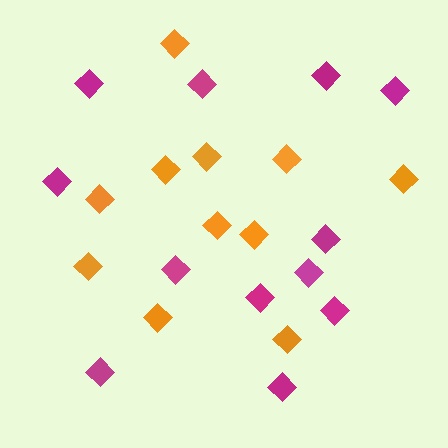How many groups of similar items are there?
There are 2 groups: one group of orange diamonds (11) and one group of magenta diamonds (12).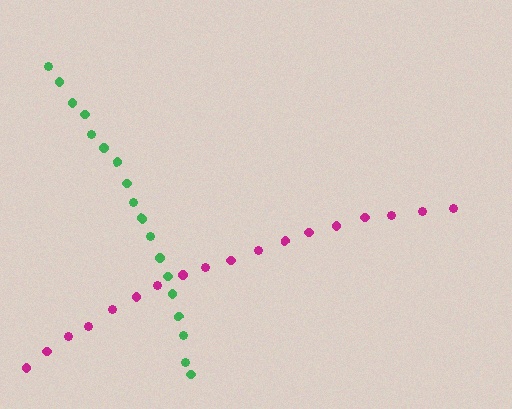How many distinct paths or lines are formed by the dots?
There are 2 distinct paths.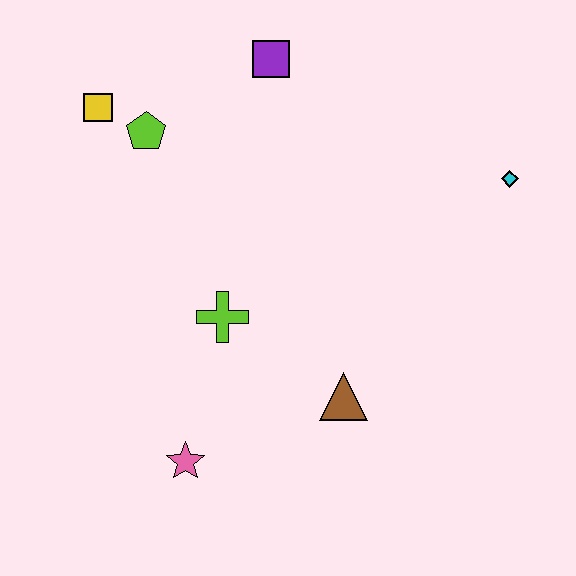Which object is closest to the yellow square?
The lime pentagon is closest to the yellow square.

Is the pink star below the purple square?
Yes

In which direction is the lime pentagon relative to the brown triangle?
The lime pentagon is above the brown triangle.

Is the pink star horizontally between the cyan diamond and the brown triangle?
No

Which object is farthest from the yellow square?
The cyan diamond is farthest from the yellow square.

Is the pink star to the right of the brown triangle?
No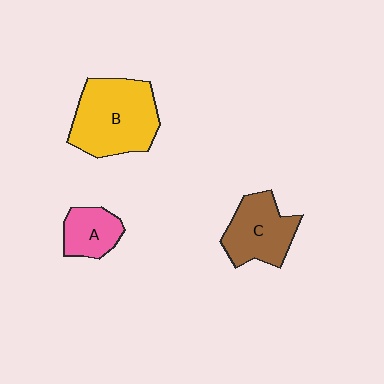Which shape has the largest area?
Shape B (yellow).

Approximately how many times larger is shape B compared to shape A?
Approximately 2.2 times.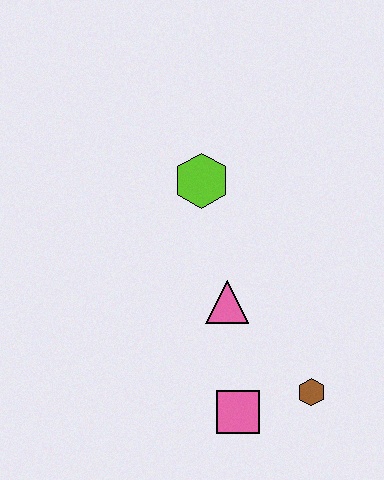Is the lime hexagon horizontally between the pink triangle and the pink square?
No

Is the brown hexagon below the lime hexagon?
Yes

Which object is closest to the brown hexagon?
The pink square is closest to the brown hexagon.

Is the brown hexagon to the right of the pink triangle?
Yes